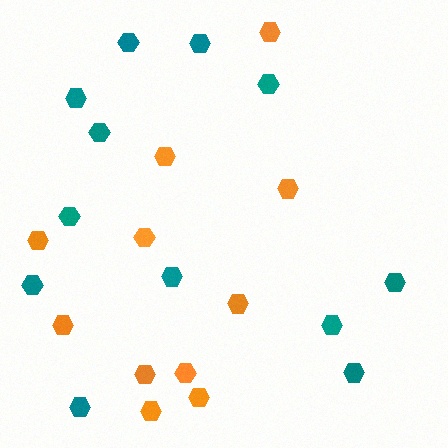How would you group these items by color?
There are 2 groups: one group of teal hexagons (12) and one group of orange hexagons (11).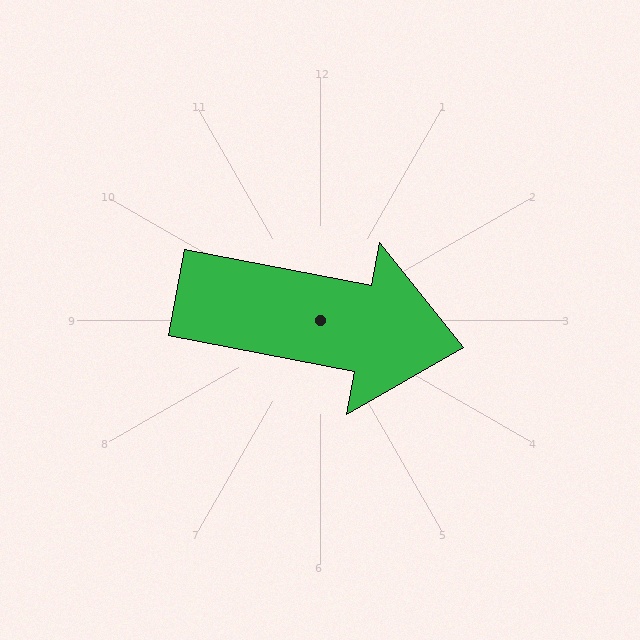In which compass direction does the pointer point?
East.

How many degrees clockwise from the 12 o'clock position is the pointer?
Approximately 101 degrees.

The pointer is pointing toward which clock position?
Roughly 3 o'clock.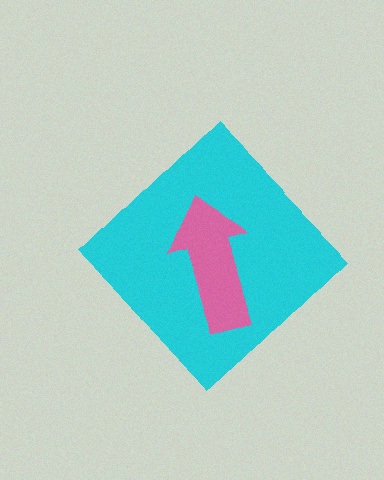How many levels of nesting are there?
2.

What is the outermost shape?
The cyan diamond.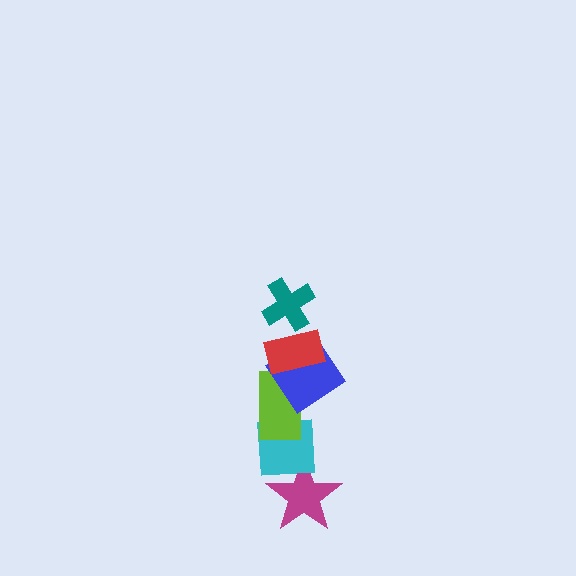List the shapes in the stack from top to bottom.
From top to bottom: the teal cross, the red rectangle, the blue diamond, the lime rectangle, the cyan square, the magenta star.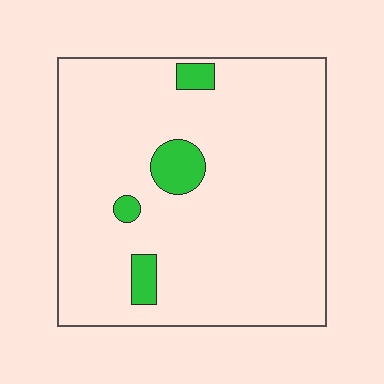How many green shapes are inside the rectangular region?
4.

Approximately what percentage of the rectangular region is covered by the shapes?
Approximately 5%.